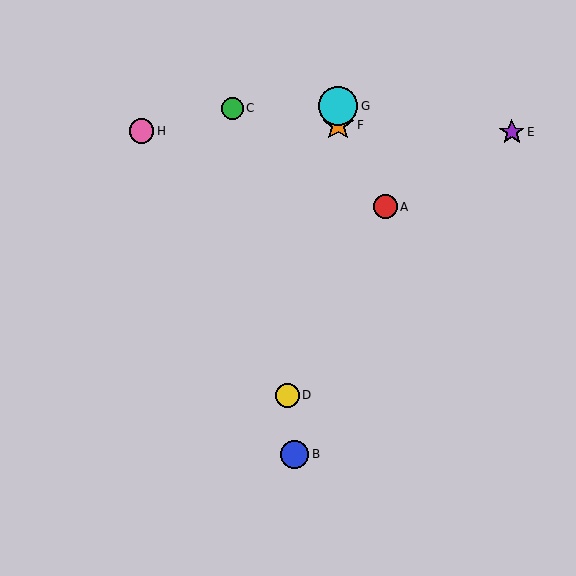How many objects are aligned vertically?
2 objects (F, G) are aligned vertically.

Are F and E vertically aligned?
No, F is at x≈338 and E is at x≈512.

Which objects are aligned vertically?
Objects F, G are aligned vertically.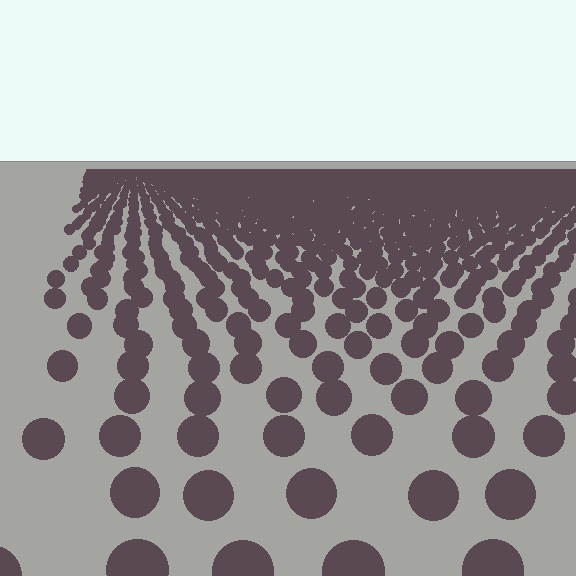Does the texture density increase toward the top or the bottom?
Density increases toward the top.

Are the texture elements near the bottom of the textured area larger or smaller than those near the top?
Larger. Near the bottom, elements are closer to the viewer and appear at a bigger on-screen size.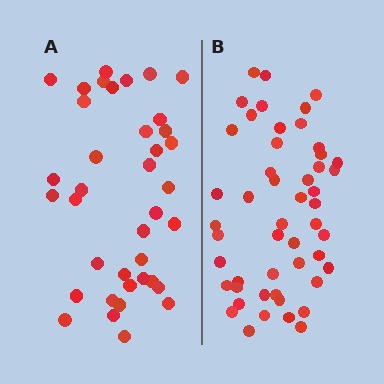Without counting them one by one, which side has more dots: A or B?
Region B (the right region) has more dots.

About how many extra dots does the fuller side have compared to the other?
Region B has roughly 12 or so more dots than region A.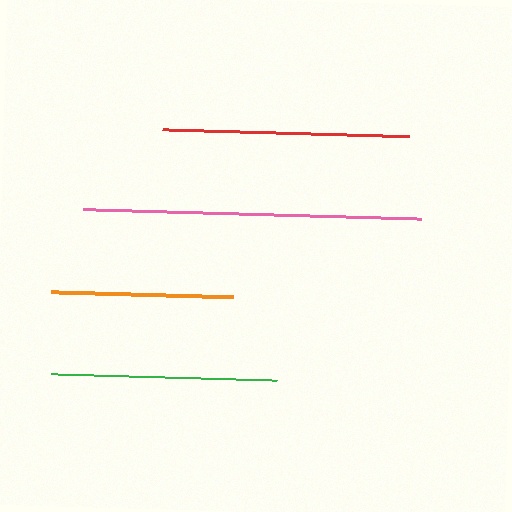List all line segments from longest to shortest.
From longest to shortest: pink, red, green, orange.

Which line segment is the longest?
The pink line is the longest at approximately 337 pixels.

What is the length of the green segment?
The green segment is approximately 227 pixels long.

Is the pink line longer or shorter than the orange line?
The pink line is longer than the orange line.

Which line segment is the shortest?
The orange line is the shortest at approximately 182 pixels.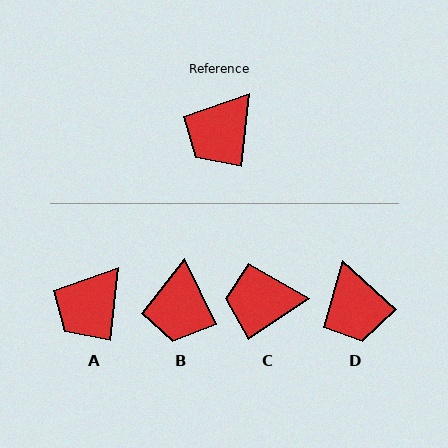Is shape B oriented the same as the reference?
No, it is off by about 32 degrees.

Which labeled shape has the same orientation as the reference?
A.